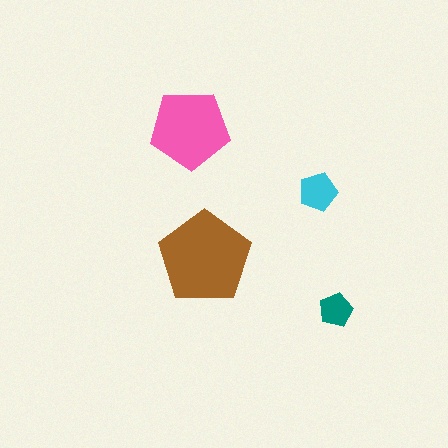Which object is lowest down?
The teal pentagon is bottommost.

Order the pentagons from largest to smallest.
the brown one, the pink one, the cyan one, the teal one.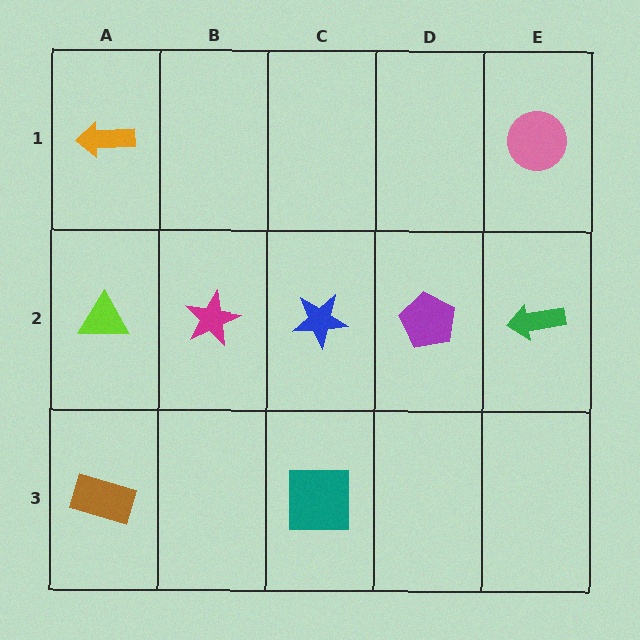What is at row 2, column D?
A purple pentagon.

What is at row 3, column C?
A teal square.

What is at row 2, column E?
A green arrow.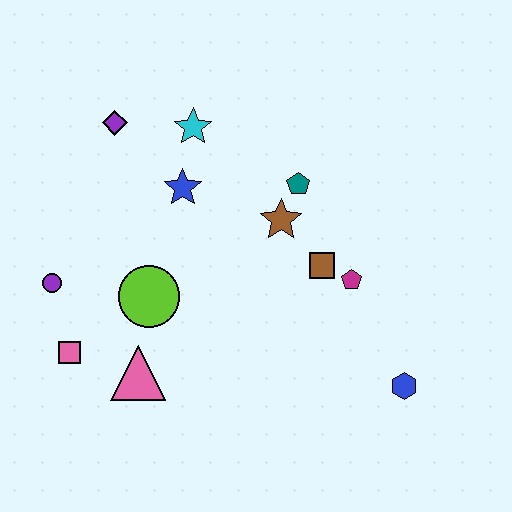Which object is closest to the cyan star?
The blue star is closest to the cyan star.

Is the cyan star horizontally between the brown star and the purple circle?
Yes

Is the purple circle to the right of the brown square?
No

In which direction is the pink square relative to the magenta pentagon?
The pink square is to the left of the magenta pentagon.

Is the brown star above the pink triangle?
Yes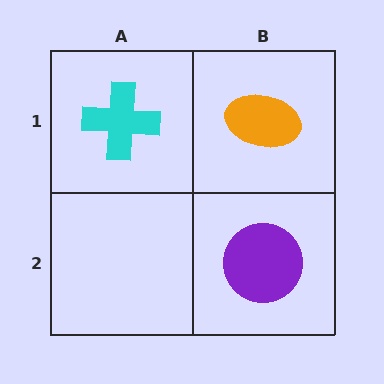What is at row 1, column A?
A cyan cross.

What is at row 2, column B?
A purple circle.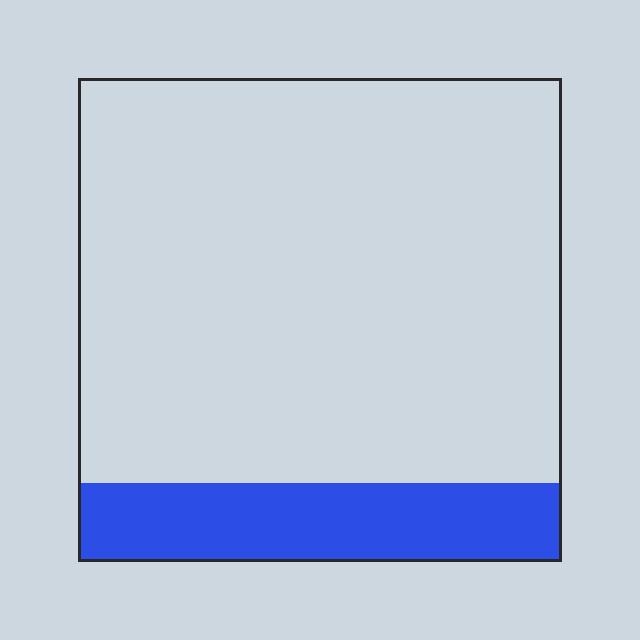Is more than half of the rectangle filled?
No.